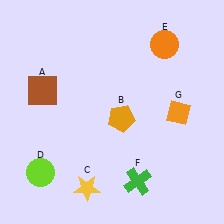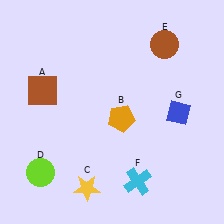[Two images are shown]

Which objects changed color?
E changed from orange to brown. F changed from green to cyan. G changed from orange to blue.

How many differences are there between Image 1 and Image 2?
There are 3 differences between the two images.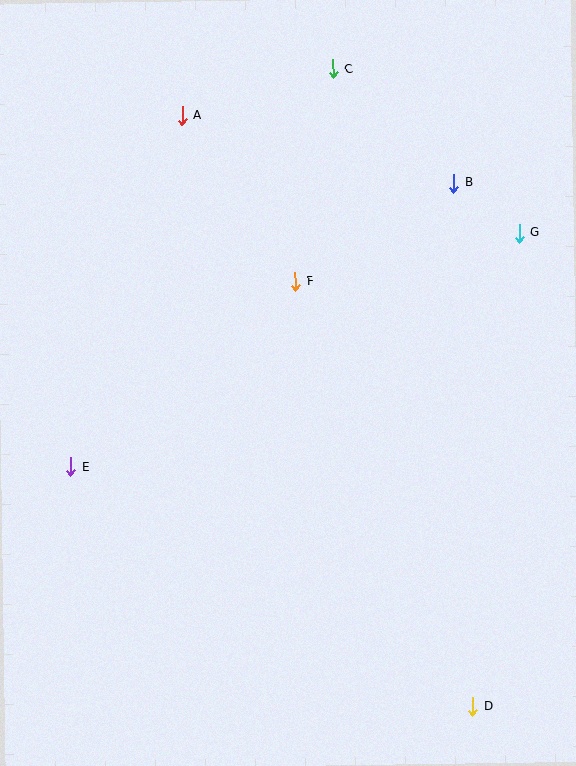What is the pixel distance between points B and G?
The distance between B and G is 82 pixels.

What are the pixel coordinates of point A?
Point A is at (183, 116).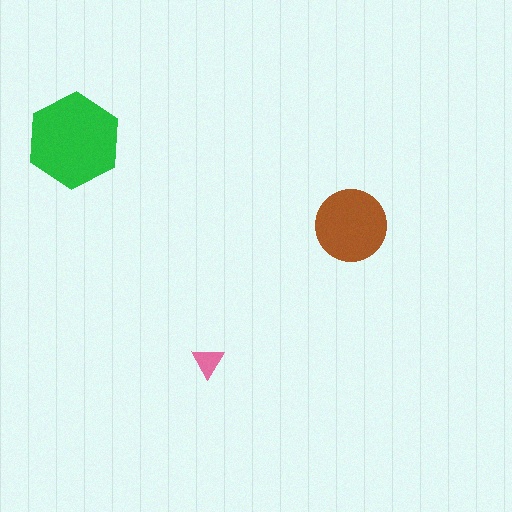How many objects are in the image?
There are 3 objects in the image.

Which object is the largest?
The green hexagon.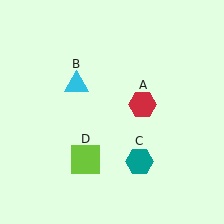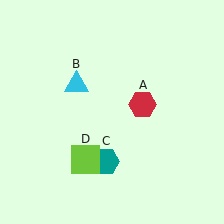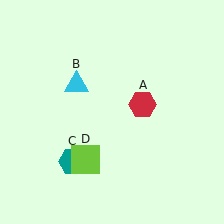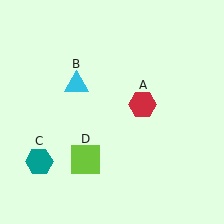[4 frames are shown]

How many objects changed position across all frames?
1 object changed position: teal hexagon (object C).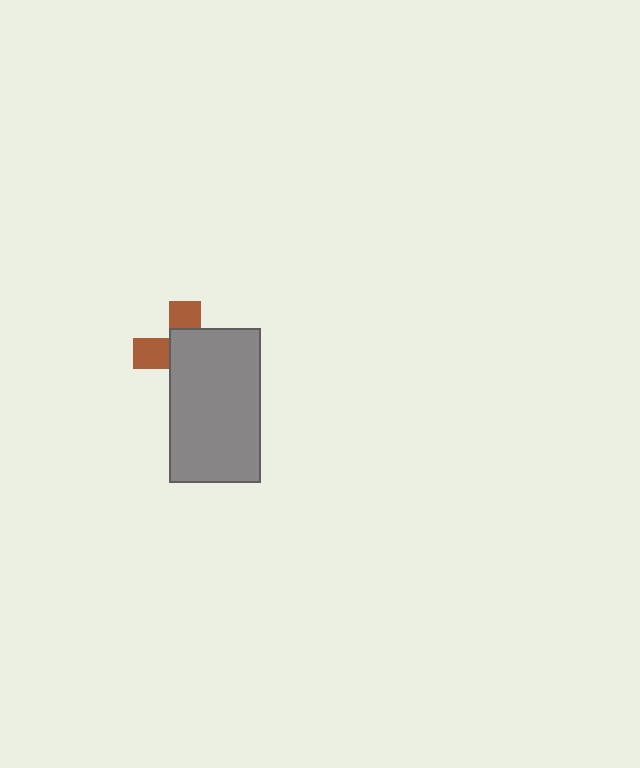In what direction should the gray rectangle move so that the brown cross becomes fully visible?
The gray rectangle should move toward the lower-right. That is the shortest direction to clear the overlap and leave the brown cross fully visible.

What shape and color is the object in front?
The object in front is a gray rectangle.